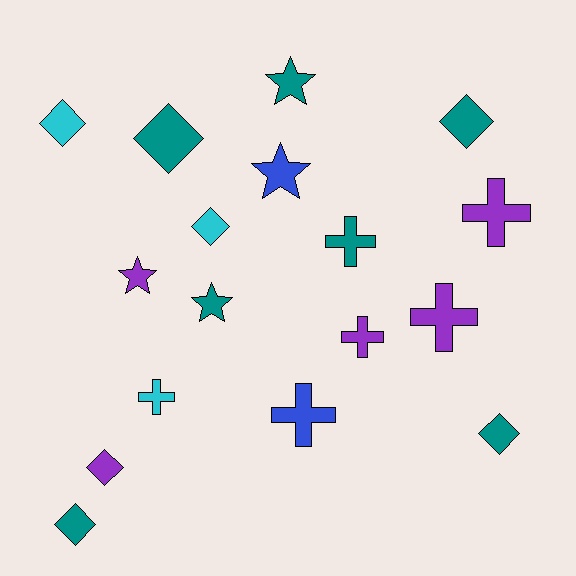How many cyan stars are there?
There are no cyan stars.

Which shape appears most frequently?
Diamond, with 7 objects.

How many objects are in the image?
There are 17 objects.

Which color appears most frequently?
Teal, with 7 objects.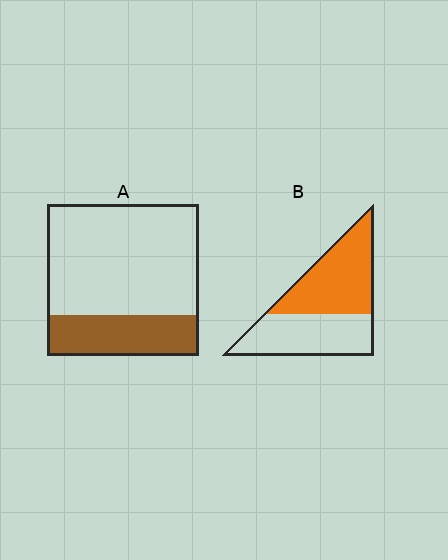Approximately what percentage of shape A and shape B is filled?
A is approximately 25% and B is approximately 55%.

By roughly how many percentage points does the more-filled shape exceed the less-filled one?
By roughly 25 percentage points (B over A).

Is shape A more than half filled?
No.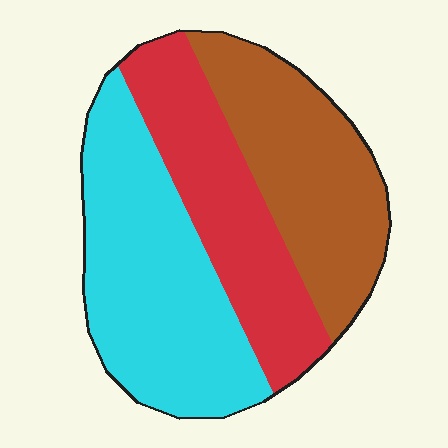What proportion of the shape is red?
Red covers 29% of the shape.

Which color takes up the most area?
Cyan, at roughly 40%.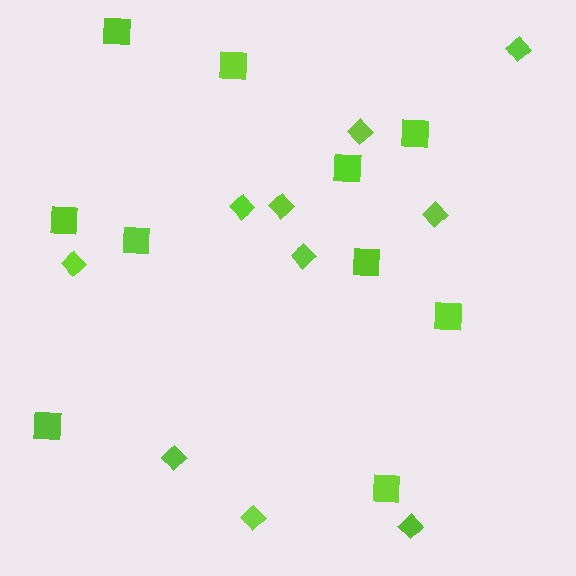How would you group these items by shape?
There are 2 groups: one group of squares (10) and one group of diamonds (10).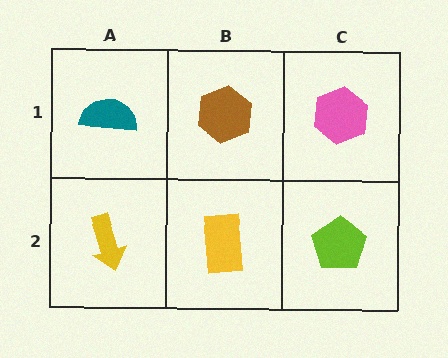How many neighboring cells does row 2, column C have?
2.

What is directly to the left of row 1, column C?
A brown hexagon.